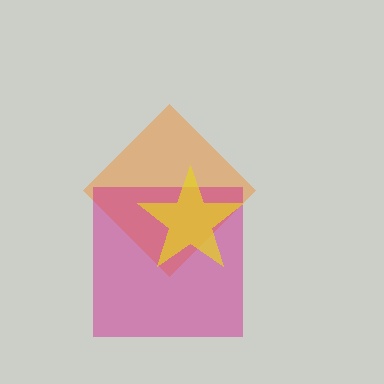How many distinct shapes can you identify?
There are 3 distinct shapes: an orange diamond, a magenta square, a yellow star.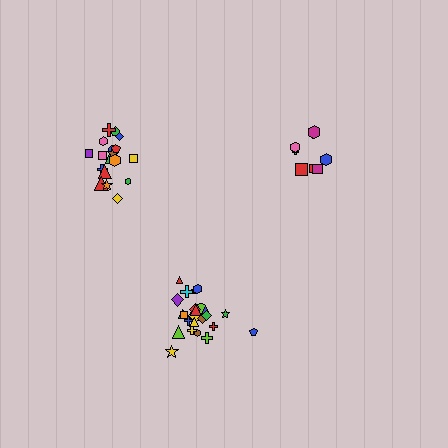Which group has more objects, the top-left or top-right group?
The top-left group.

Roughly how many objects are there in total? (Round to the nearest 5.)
Roughly 50 objects in total.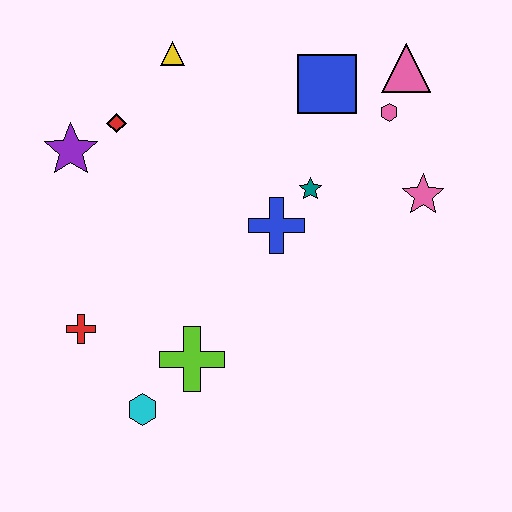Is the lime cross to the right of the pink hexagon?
No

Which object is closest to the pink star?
The pink hexagon is closest to the pink star.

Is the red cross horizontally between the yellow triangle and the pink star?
No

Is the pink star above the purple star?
No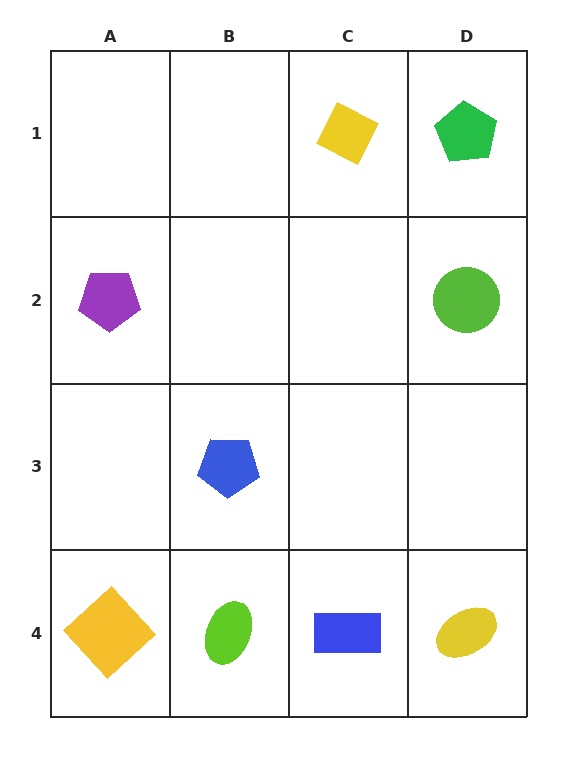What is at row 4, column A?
A yellow diamond.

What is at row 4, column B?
A lime ellipse.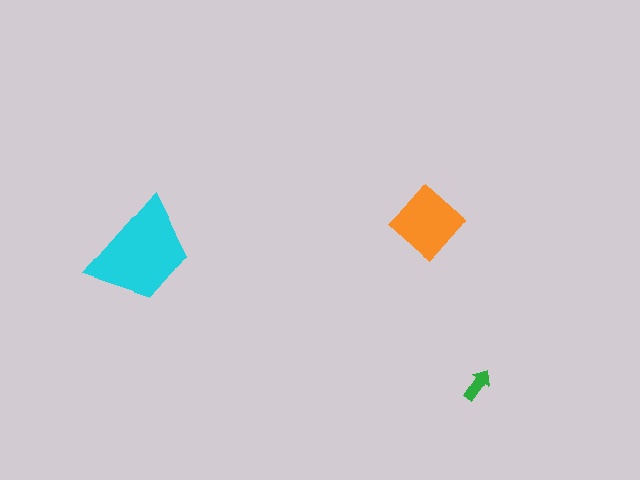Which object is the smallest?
The green arrow.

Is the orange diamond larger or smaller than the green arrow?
Larger.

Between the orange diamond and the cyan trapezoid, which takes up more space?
The cyan trapezoid.